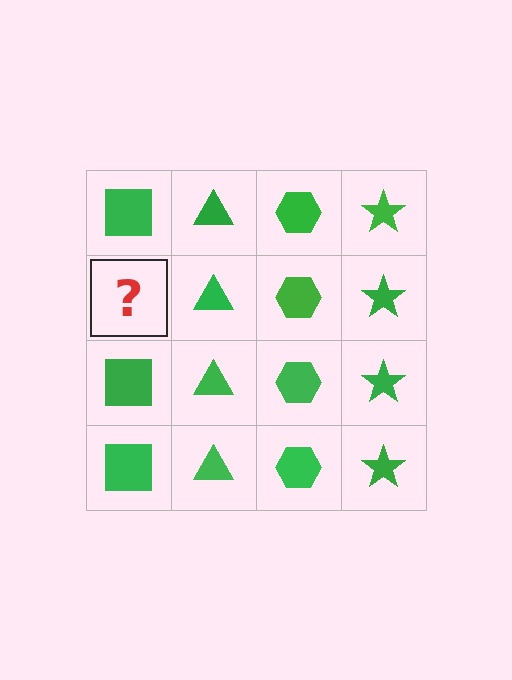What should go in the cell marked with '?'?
The missing cell should contain a green square.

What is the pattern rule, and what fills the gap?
The rule is that each column has a consistent shape. The gap should be filled with a green square.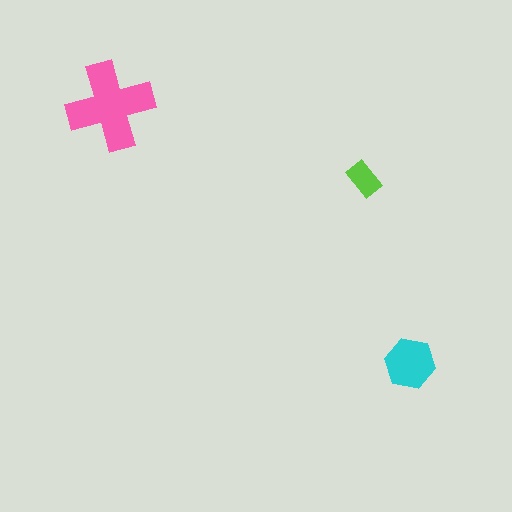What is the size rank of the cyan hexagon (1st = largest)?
2nd.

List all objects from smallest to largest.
The lime rectangle, the cyan hexagon, the pink cross.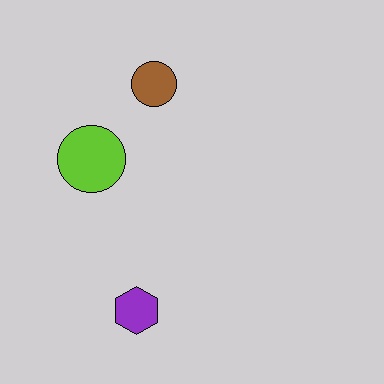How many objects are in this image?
There are 3 objects.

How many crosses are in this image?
There are no crosses.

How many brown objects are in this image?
There is 1 brown object.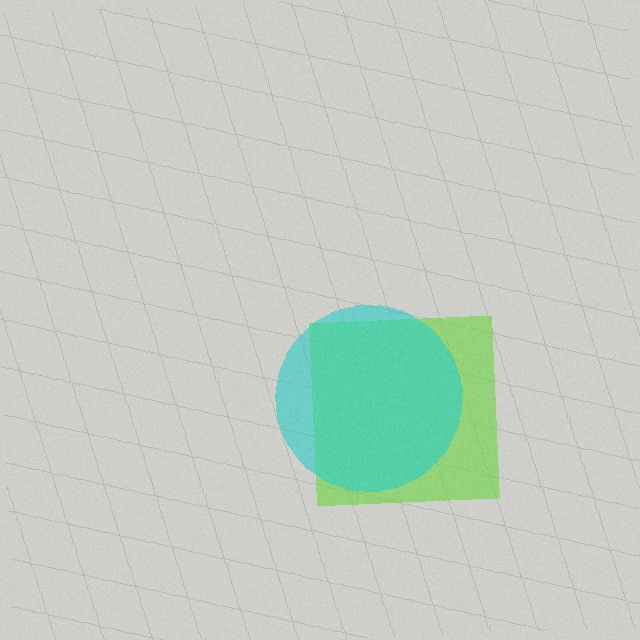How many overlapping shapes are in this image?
There are 2 overlapping shapes in the image.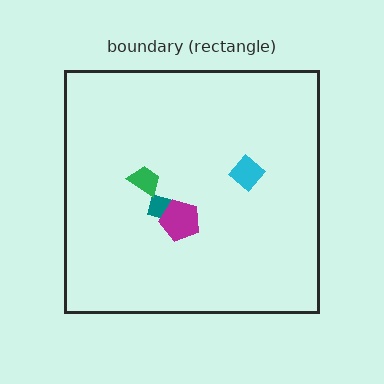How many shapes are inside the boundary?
4 inside, 0 outside.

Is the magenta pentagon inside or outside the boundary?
Inside.